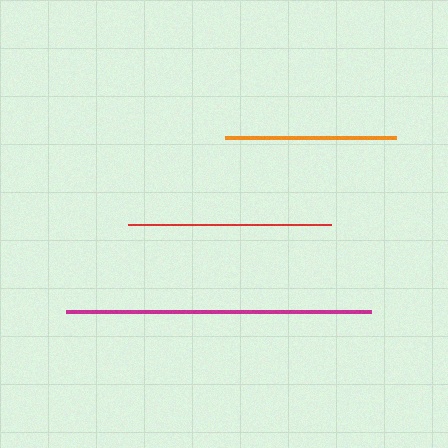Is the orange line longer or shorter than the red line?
The red line is longer than the orange line.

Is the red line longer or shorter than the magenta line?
The magenta line is longer than the red line.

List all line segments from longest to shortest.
From longest to shortest: magenta, red, orange.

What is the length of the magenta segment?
The magenta segment is approximately 305 pixels long.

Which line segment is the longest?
The magenta line is the longest at approximately 305 pixels.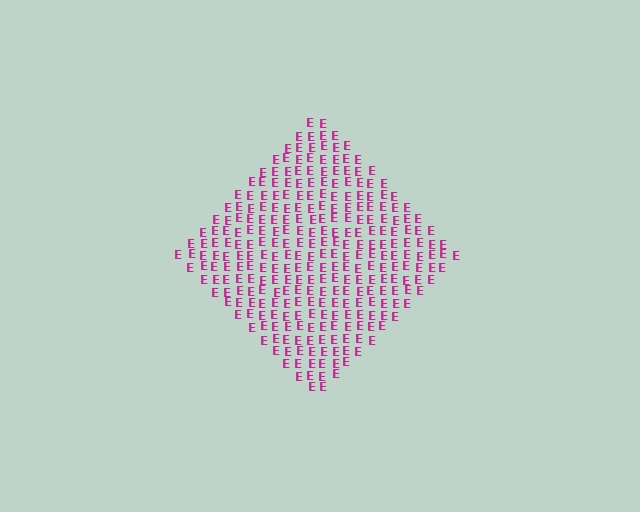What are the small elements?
The small elements are letter E's.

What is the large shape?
The large shape is a diamond.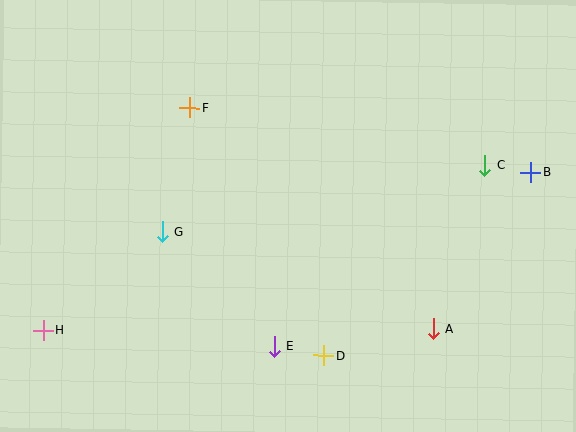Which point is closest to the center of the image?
Point G at (162, 232) is closest to the center.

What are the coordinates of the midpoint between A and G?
The midpoint between A and G is at (298, 280).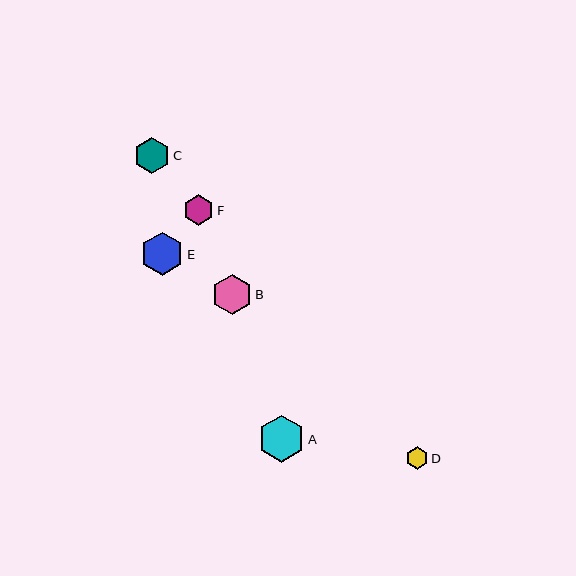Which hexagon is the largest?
Hexagon A is the largest with a size of approximately 47 pixels.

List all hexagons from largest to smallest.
From largest to smallest: A, E, B, C, F, D.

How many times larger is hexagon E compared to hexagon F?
Hexagon E is approximately 1.4 times the size of hexagon F.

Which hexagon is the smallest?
Hexagon D is the smallest with a size of approximately 22 pixels.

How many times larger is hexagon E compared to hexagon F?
Hexagon E is approximately 1.4 times the size of hexagon F.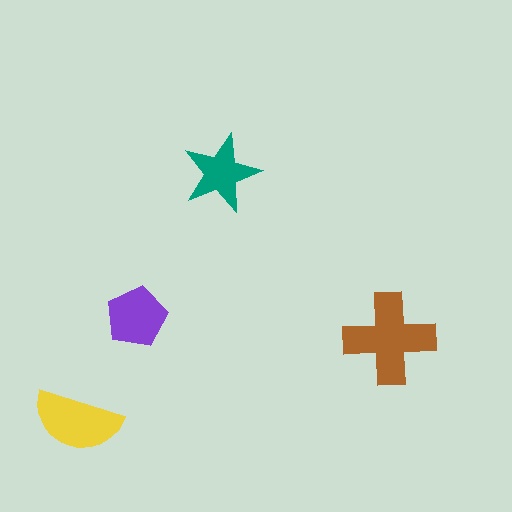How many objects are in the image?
There are 4 objects in the image.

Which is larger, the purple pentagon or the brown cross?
The brown cross.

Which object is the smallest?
The teal star.